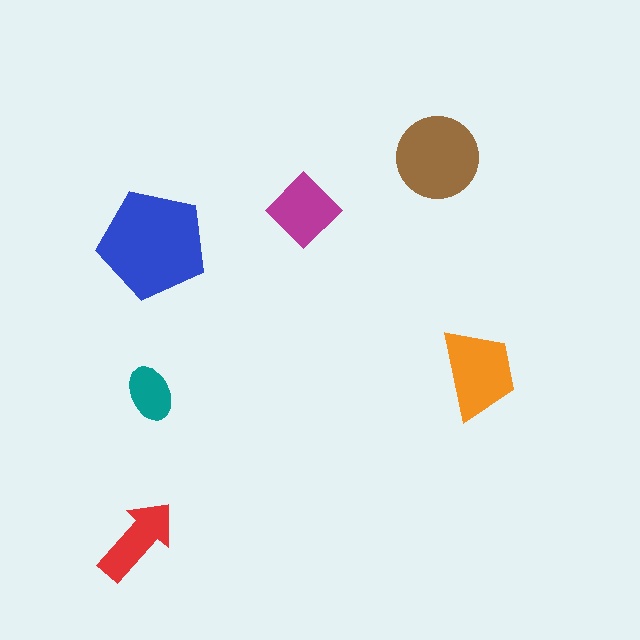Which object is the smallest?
The teal ellipse.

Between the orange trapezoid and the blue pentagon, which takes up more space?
The blue pentagon.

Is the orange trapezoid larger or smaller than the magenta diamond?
Larger.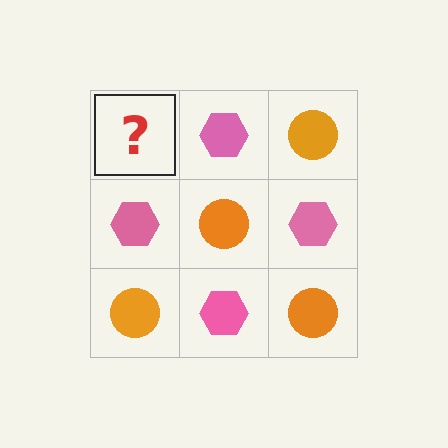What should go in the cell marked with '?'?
The missing cell should contain an orange circle.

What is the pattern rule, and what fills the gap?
The rule is that it alternates orange circle and pink hexagon in a checkerboard pattern. The gap should be filled with an orange circle.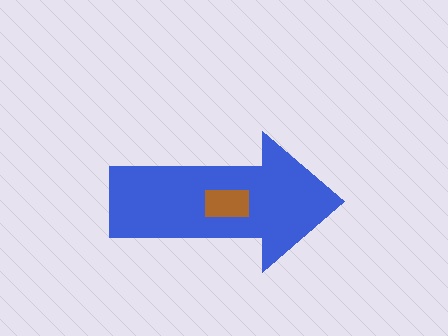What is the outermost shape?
The blue arrow.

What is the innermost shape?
The brown rectangle.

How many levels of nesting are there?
2.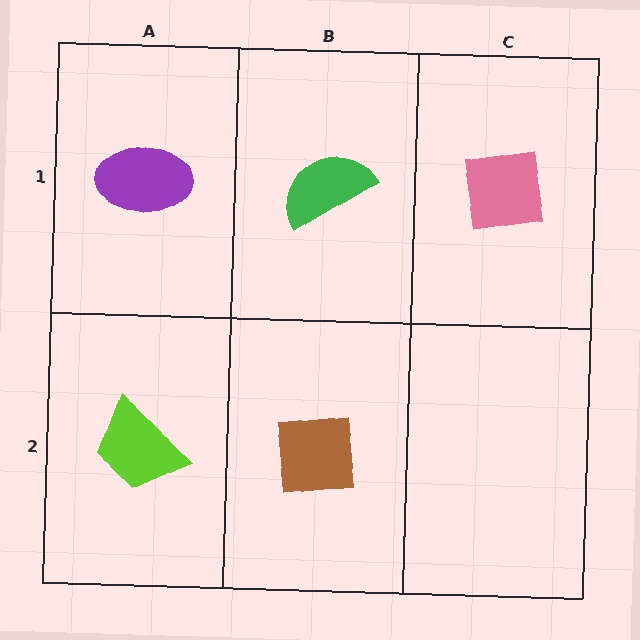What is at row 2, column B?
A brown square.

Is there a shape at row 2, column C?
No, that cell is empty.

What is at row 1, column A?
A purple ellipse.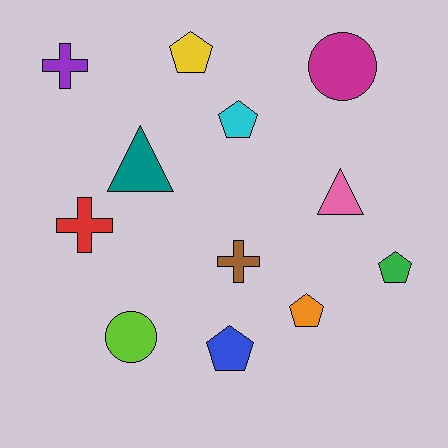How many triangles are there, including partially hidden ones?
There are 2 triangles.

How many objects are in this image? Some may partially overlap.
There are 12 objects.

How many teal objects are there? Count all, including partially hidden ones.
There is 1 teal object.